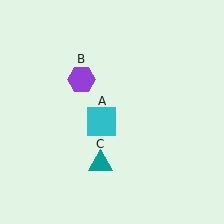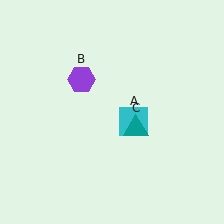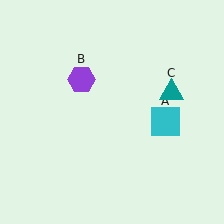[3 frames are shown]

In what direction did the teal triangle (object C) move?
The teal triangle (object C) moved up and to the right.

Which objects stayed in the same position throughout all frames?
Purple hexagon (object B) remained stationary.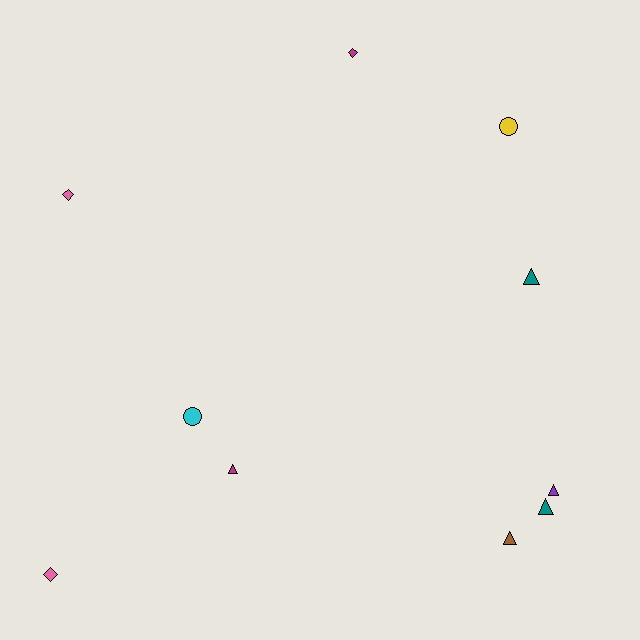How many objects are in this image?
There are 10 objects.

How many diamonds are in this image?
There are 3 diamonds.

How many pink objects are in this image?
There are 2 pink objects.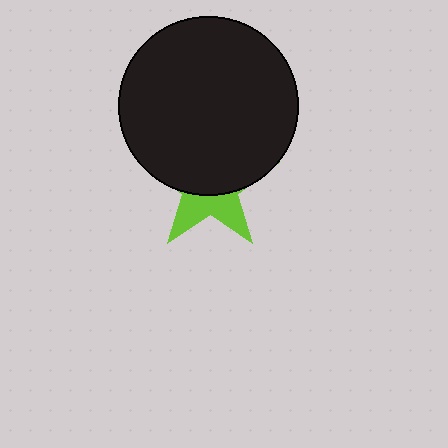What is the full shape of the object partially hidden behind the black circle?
The partially hidden object is a lime star.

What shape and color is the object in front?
The object in front is a black circle.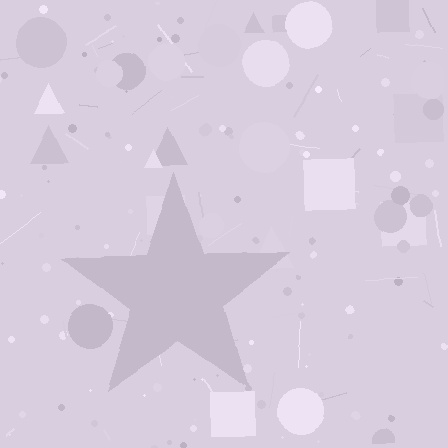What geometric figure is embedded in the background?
A star is embedded in the background.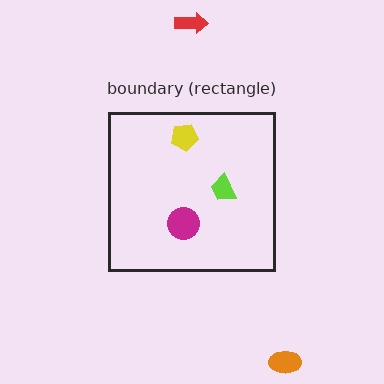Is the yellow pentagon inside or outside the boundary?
Inside.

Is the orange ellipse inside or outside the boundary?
Outside.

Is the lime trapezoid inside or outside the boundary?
Inside.